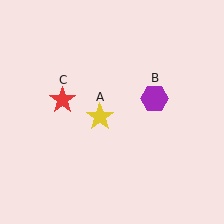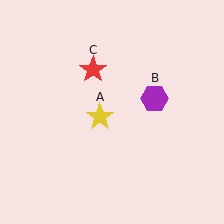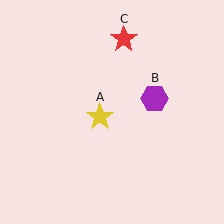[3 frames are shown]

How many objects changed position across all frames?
1 object changed position: red star (object C).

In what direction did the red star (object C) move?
The red star (object C) moved up and to the right.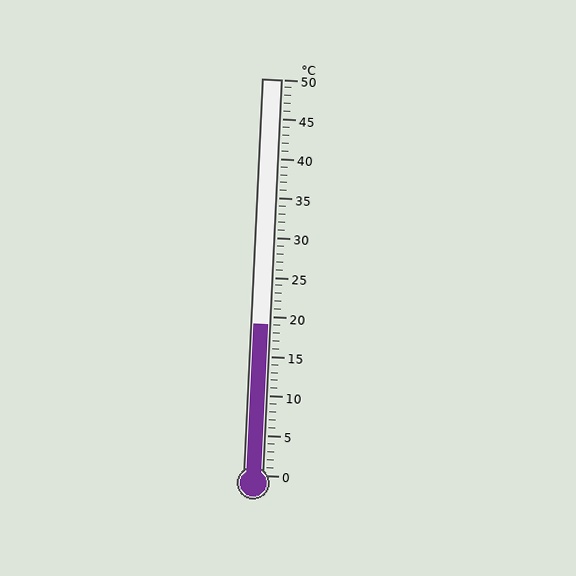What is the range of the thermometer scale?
The thermometer scale ranges from 0°C to 50°C.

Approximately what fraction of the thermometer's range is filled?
The thermometer is filled to approximately 40% of its range.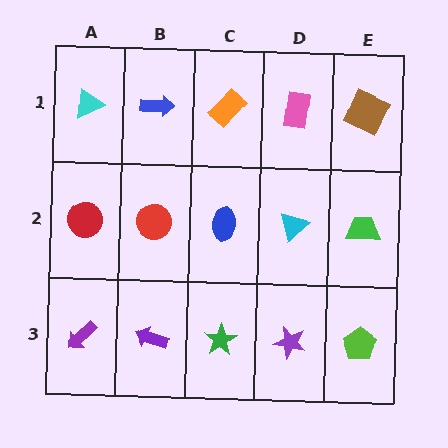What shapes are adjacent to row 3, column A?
A red circle (row 2, column A), a purple arrow (row 3, column B).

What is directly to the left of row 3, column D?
A green star.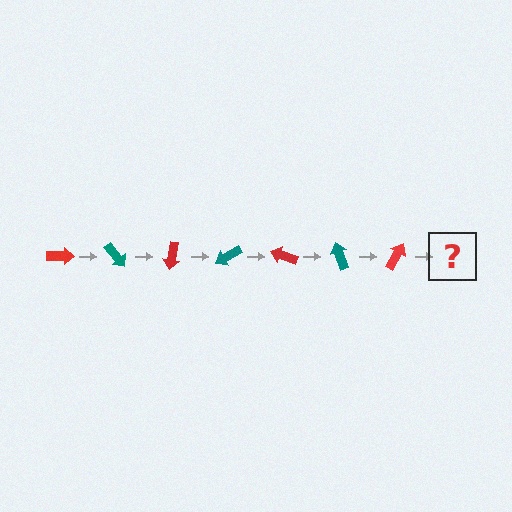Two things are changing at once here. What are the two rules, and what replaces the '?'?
The two rules are that it rotates 50 degrees each step and the color cycles through red and teal. The '?' should be a teal arrow, rotated 350 degrees from the start.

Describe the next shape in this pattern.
It should be a teal arrow, rotated 350 degrees from the start.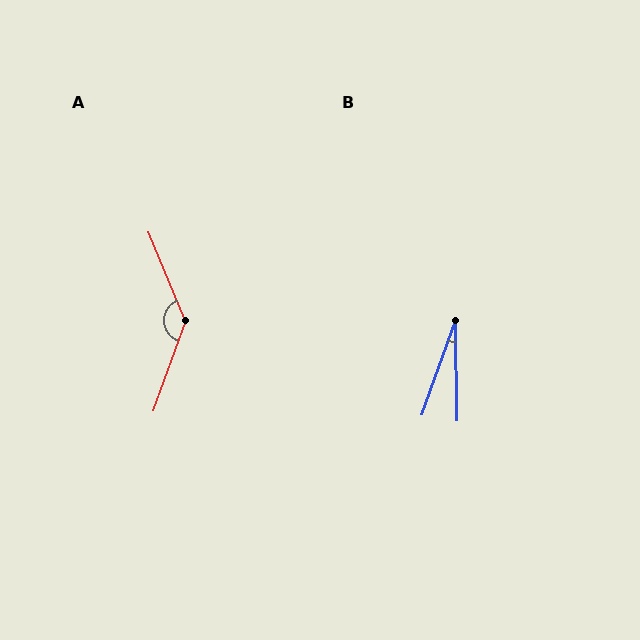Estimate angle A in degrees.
Approximately 138 degrees.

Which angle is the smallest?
B, at approximately 21 degrees.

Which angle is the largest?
A, at approximately 138 degrees.